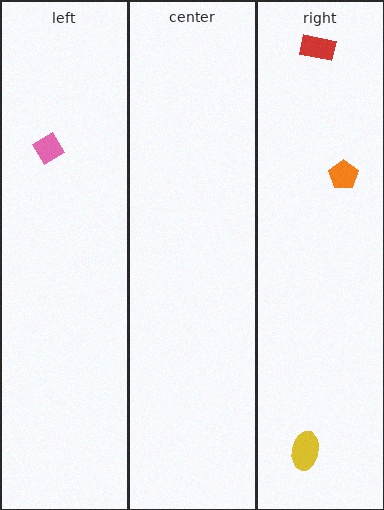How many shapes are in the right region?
3.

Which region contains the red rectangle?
The right region.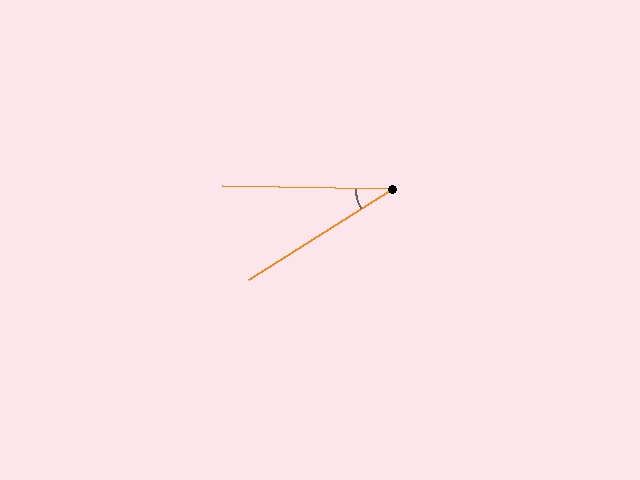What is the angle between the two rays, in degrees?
Approximately 33 degrees.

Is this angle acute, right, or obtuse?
It is acute.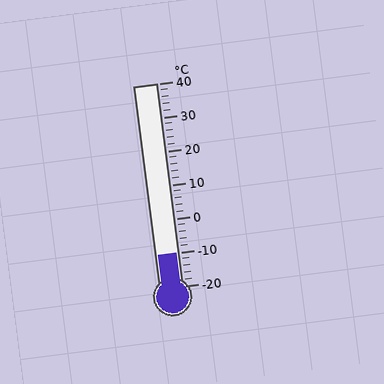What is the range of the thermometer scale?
The thermometer scale ranges from -20°C to 40°C.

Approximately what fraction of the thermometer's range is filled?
The thermometer is filled to approximately 15% of its range.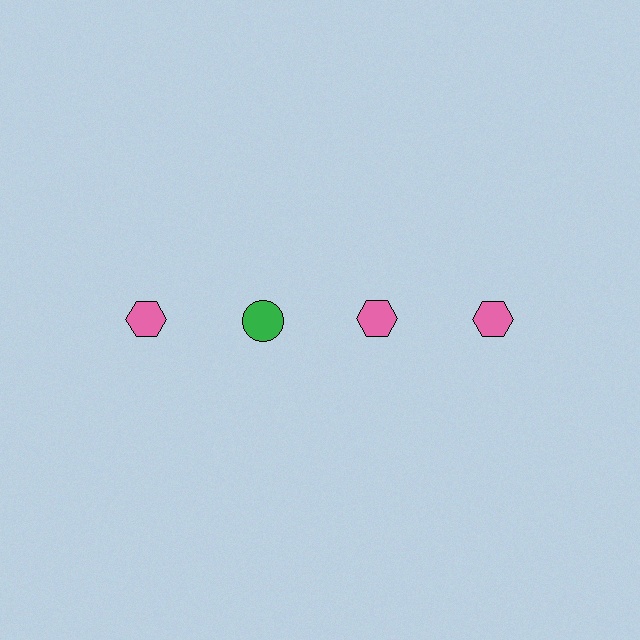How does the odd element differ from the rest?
It differs in both color (green instead of pink) and shape (circle instead of hexagon).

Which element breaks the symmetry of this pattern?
The green circle in the top row, second from left column breaks the symmetry. All other shapes are pink hexagons.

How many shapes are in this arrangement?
There are 4 shapes arranged in a grid pattern.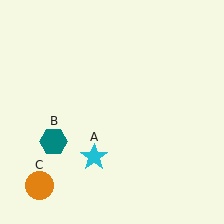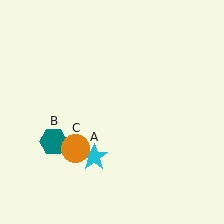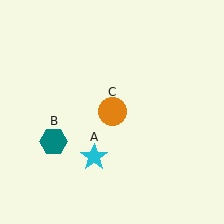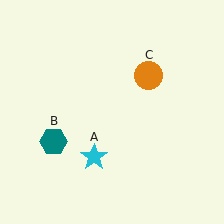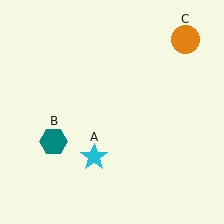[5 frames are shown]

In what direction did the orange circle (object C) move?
The orange circle (object C) moved up and to the right.